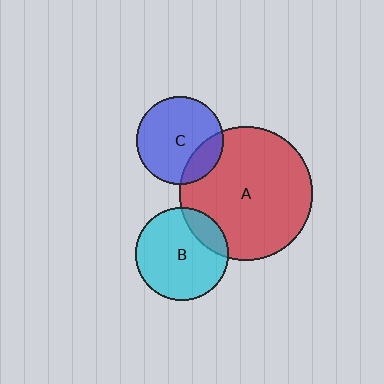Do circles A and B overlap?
Yes.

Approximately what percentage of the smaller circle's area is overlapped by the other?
Approximately 20%.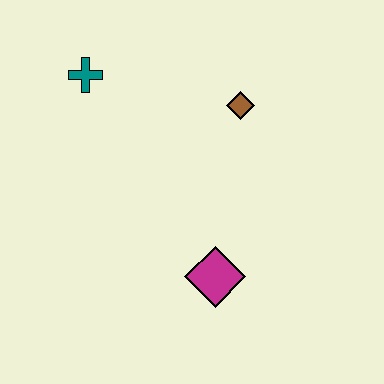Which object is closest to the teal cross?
The brown diamond is closest to the teal cross.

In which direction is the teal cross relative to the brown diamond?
The teal cross is to the left of the brown diamond.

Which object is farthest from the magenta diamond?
The teal cross is farthest from the magenta diamond.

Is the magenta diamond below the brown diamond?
Yes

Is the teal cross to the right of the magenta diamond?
No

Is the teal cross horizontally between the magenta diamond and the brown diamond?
No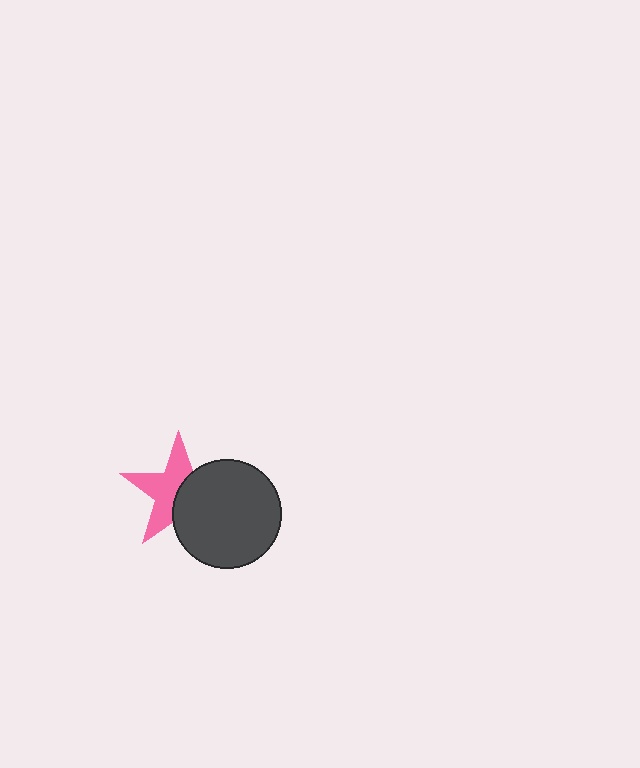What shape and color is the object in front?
The object in front is a dark gray circle.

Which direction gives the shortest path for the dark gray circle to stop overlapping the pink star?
Moving right gives the shortest separation.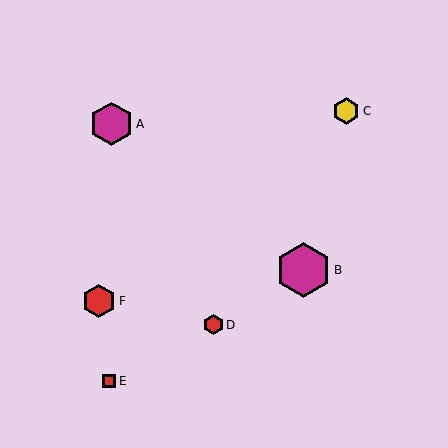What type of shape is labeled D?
Shape D is a red hexagon.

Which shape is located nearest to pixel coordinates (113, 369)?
The red square (labeled E) at (109, 381) is nearest to that location.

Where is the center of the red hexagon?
The center of the red hexagon is at (99, 301).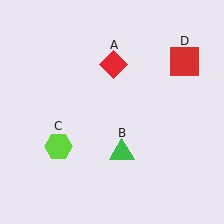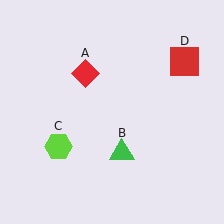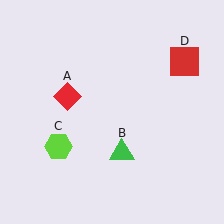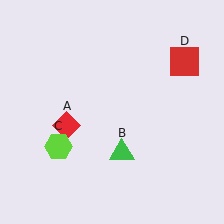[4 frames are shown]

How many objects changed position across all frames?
1 object changed position: red diamond (object A).